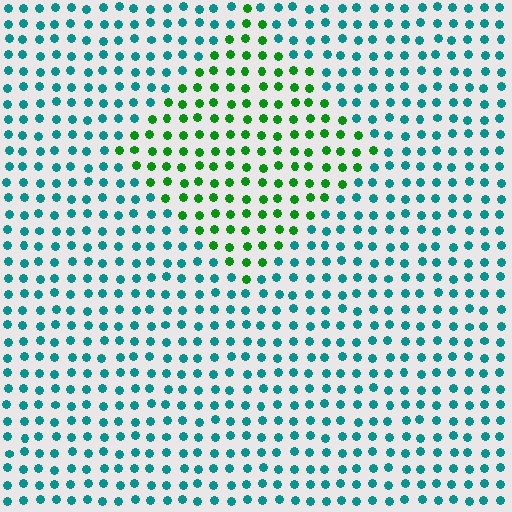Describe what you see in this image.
The image is filled with small teal elements in a uniform arrangement. A diamond-shaped region is visible where the elements are tinted to a slightly different hue, forming a subtle color boundary.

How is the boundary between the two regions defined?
The boundary is defined purely by a slight shift in hue (about 53 degrees). Spacing, size, and orientation are identical on both sides.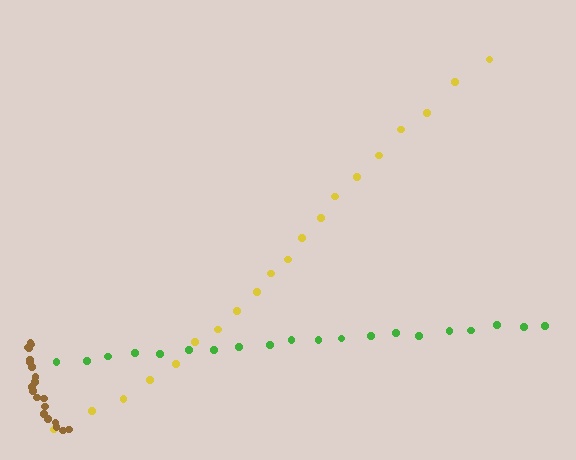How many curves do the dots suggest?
There are 3 distinct paths.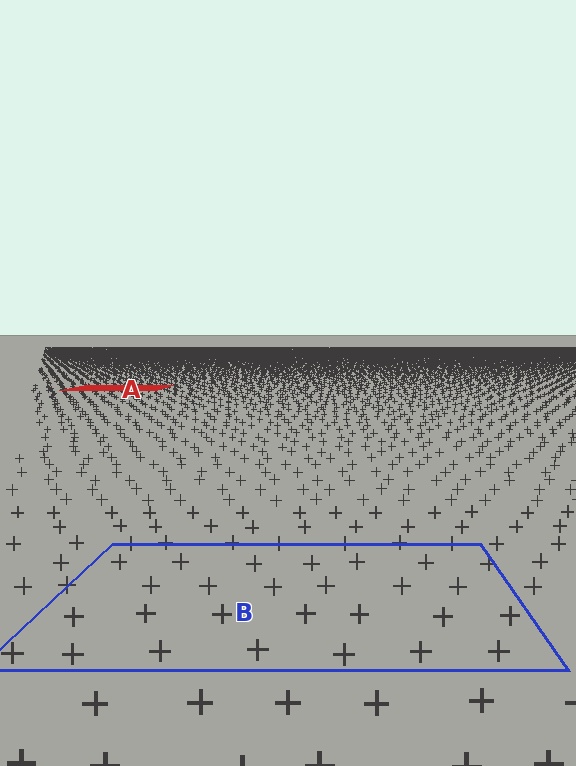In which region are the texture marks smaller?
The texture marks are smaller in region A, because it is farther away.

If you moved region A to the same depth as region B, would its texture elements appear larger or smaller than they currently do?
They would appear larger. At a closer depth, the same texture elements are projected at a bigger on-screen size.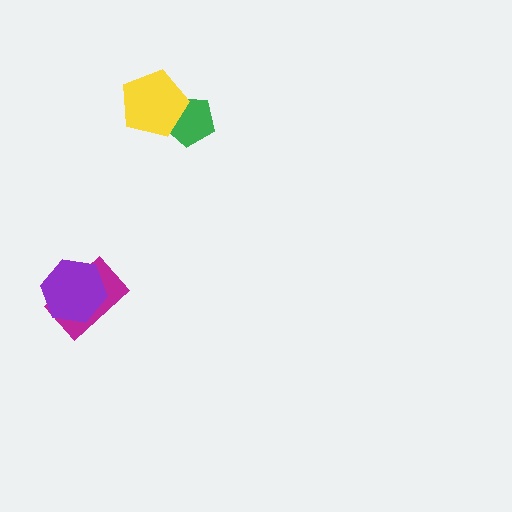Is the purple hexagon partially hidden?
No, no other shape covers it.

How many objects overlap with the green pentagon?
1 object overlaps with the green pentagon.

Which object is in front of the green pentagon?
The yellow pentagon is in front of the green pentagon.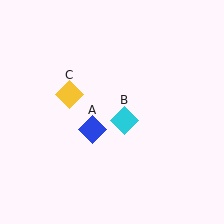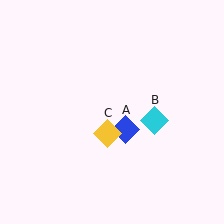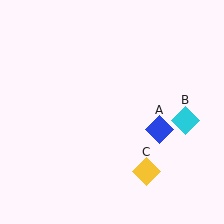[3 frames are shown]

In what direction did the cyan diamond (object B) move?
The cyan diamond (object B) moved right.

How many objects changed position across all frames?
3 objects changed position: blue diamond (object A), cyan diamond (object B), yellow diamond (object C).